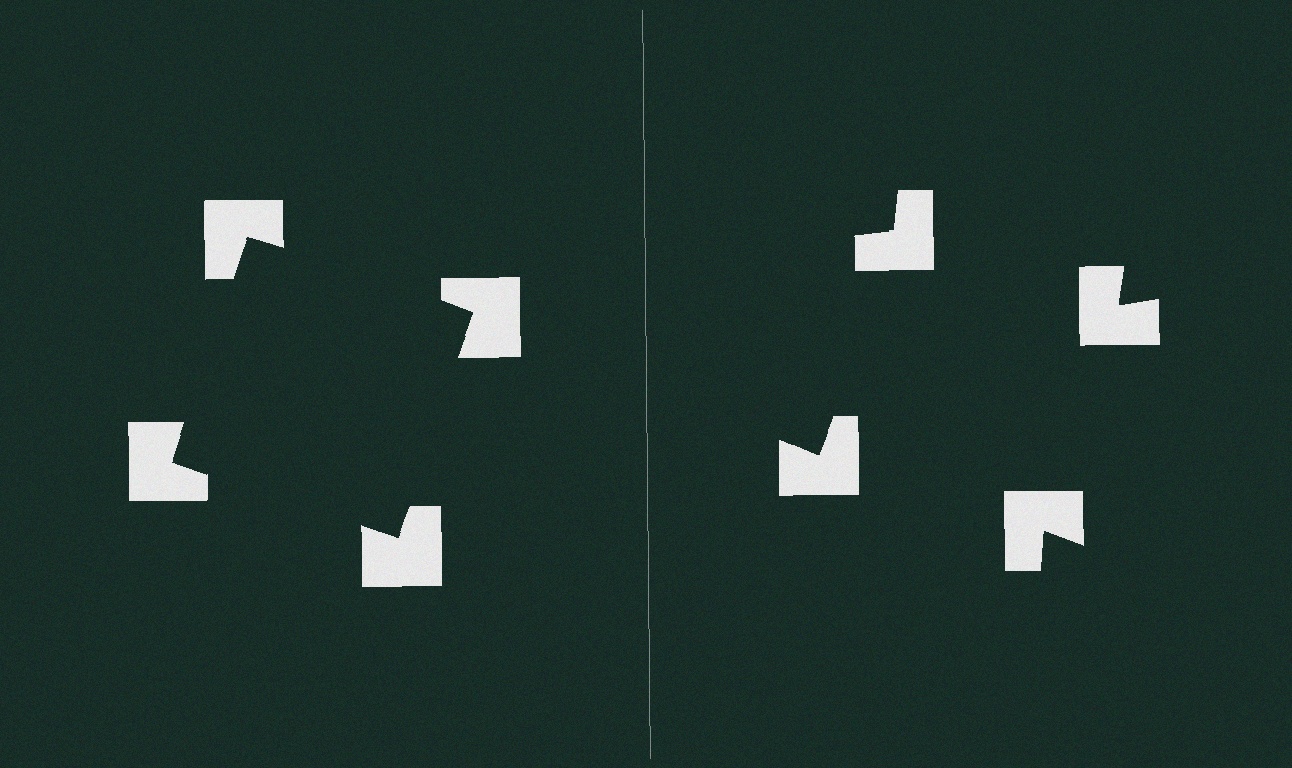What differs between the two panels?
The notched squares are positioned identically on both sides; only the wedge orientations differ. On the left they align to a square; on the right they are misaligned.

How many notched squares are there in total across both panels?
8 — 4 on each side.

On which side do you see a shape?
An illusory square appears on the left side. On the right side the wedge cuts are rotated, so no coherent shape forms.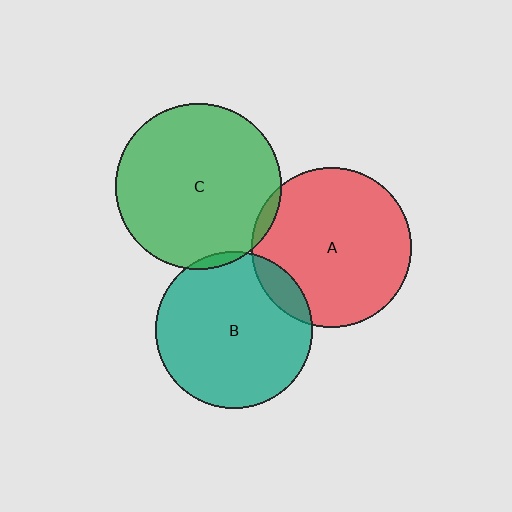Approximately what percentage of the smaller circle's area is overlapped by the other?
Approximately 10%.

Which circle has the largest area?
Circle C (green).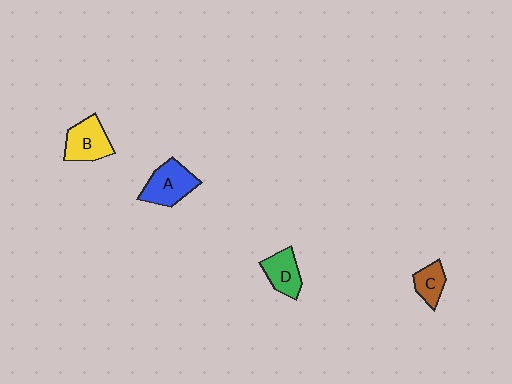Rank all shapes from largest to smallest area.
From largest to smallest: A (blue), B (yellow), D (green), C (brown).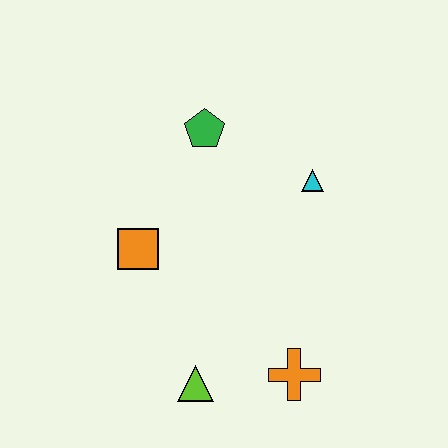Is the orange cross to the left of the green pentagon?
No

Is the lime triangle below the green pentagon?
Yes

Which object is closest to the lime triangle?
The orange cross is closest to the lime triangle.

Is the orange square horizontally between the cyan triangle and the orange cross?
No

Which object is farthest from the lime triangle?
The green pentagon is farthest from the lime triangle.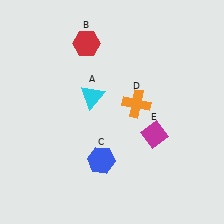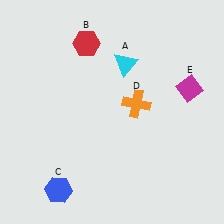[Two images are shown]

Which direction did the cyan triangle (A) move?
The cyan triangle (A) moved right.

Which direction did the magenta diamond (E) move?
The magenta diamond (E) moved up.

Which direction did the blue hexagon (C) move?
The blue hexagon (C) moved left.